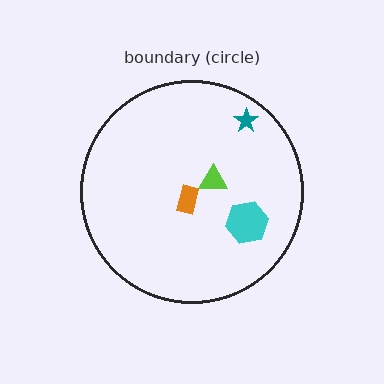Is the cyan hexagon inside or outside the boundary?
Inside.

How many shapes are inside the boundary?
4 inside, 0 outside.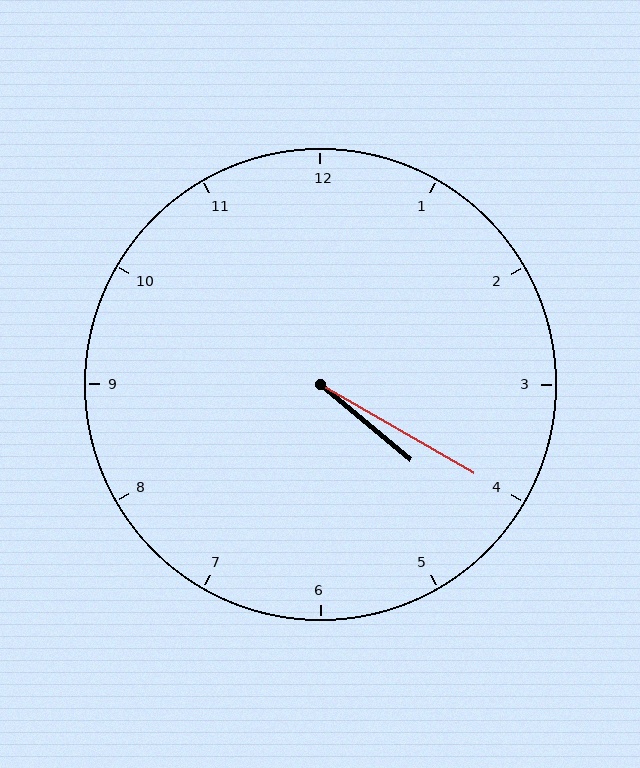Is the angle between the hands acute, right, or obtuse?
It is acute.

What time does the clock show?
4:20.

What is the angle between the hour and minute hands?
Approximately 10 degrees.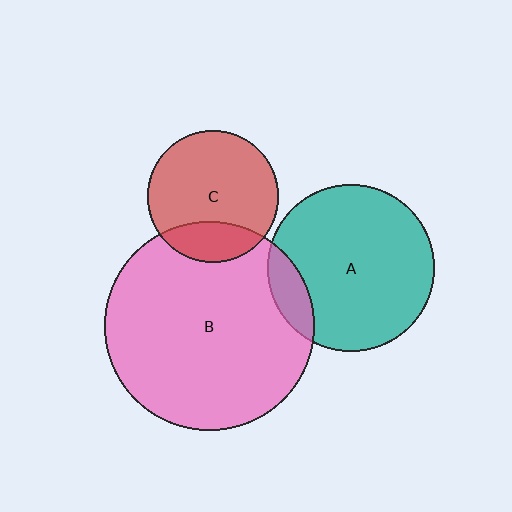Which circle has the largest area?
Circle B (pink).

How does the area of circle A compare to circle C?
Approximately 1.6 times.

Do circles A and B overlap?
Yes.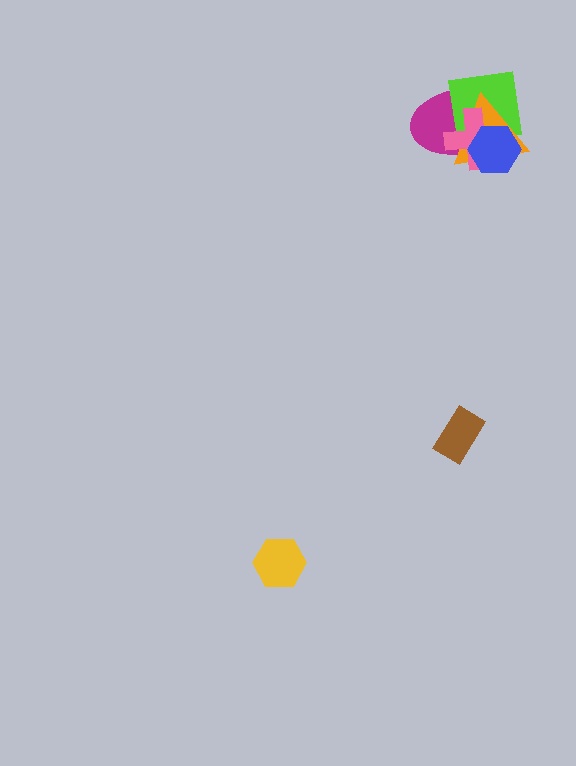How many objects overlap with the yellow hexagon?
0 objects overlap with the yellow hexagon.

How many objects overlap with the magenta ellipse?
4 objects overlap with the magenta ellipse.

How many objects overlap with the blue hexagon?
4 objects overlap with the blue hexagon.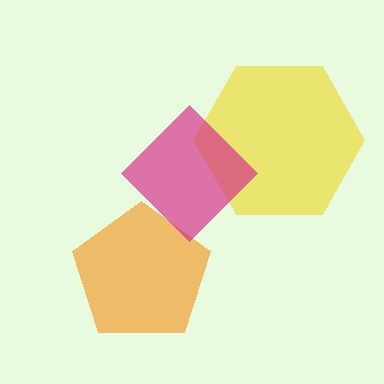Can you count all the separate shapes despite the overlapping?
Yes, there are 3 separate shapes.